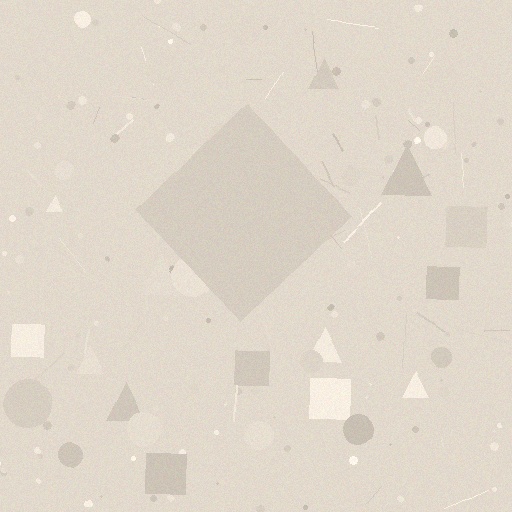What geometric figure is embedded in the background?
A diamond is embedded in the background.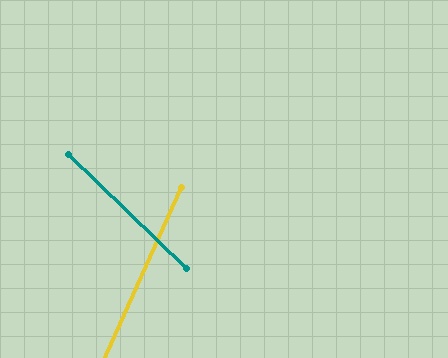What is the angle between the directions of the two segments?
Approximately 70 degrees.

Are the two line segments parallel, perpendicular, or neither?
Neither parallel nor perpendicular — they differ by about 70°.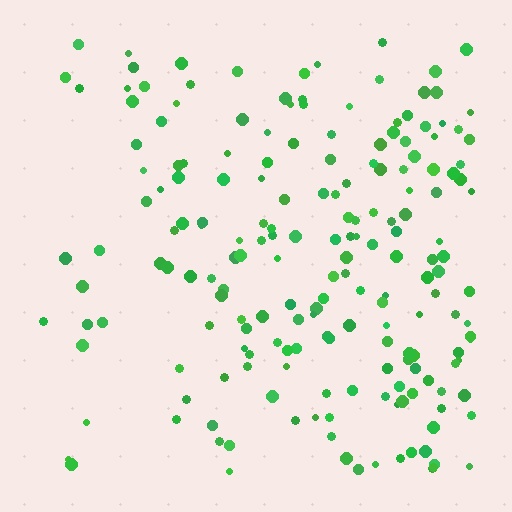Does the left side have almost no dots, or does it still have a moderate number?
Still a moderate number, just noticeably fewer than the right.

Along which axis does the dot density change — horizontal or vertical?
Horizontal.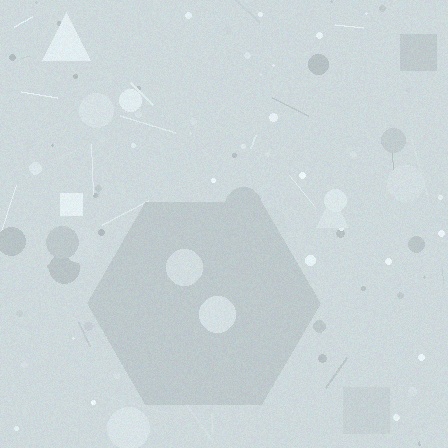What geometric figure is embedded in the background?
A hexagon is embedded in the background.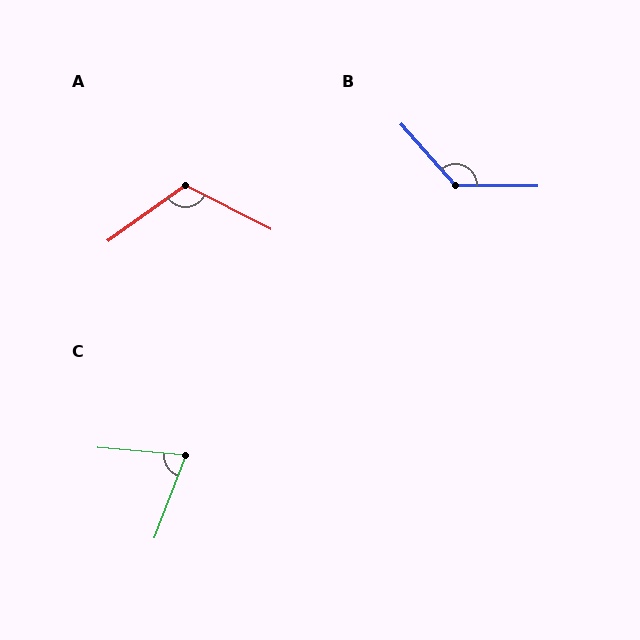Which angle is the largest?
B, at approximately 132 degrees.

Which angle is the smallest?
C, at approximately 74 degrees.